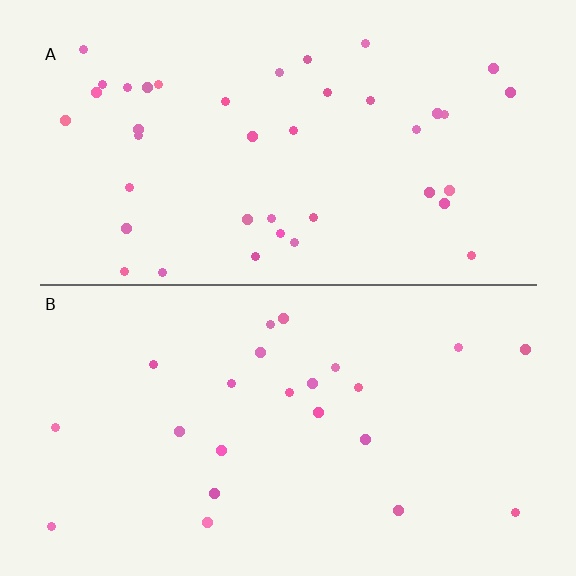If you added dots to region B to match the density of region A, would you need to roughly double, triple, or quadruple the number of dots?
Approximately double.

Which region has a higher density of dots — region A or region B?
A (the top).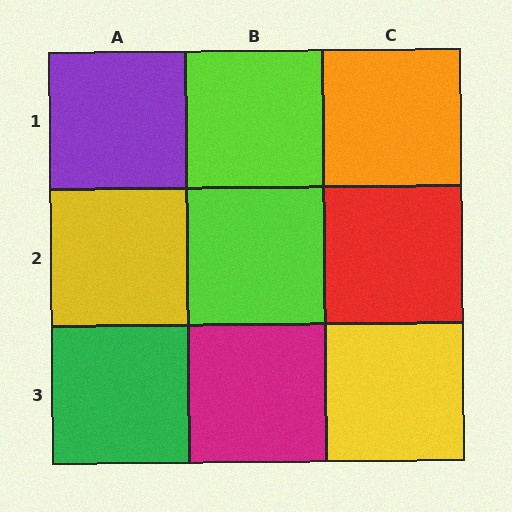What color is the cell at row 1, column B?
Lime.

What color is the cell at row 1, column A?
Purple.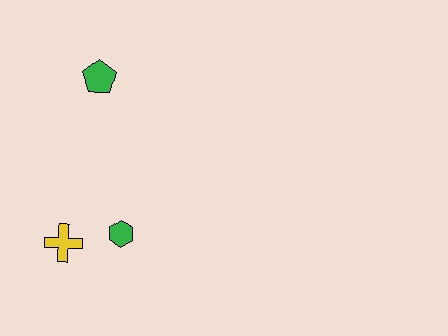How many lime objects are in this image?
There are no lime objects.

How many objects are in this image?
There are 3 objects.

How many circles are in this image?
There are no circles.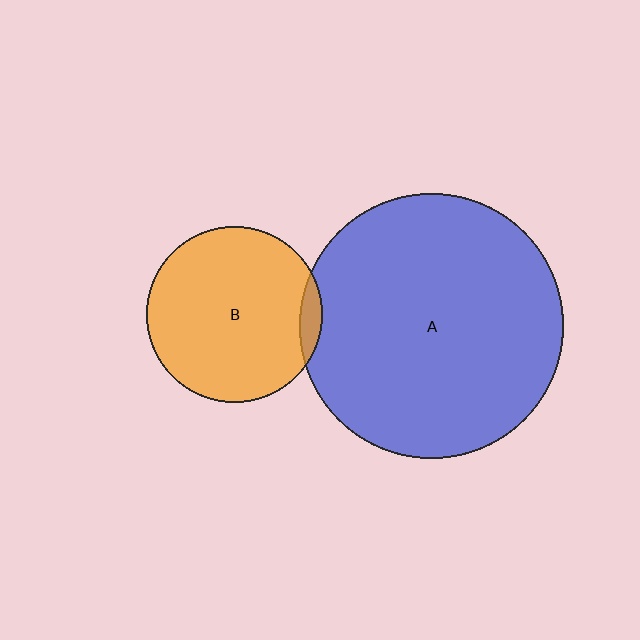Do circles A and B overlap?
Yes.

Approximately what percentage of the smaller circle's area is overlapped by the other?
Approximately 5%.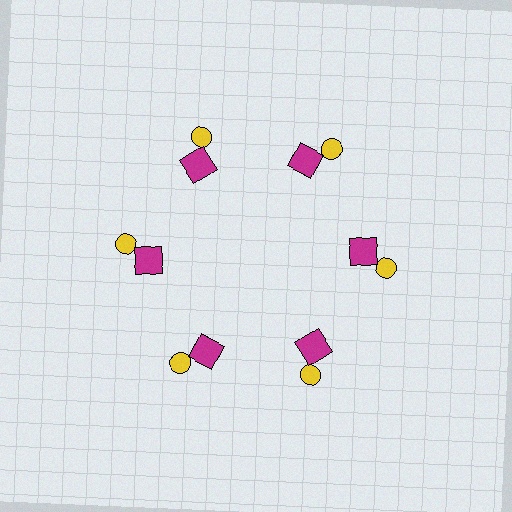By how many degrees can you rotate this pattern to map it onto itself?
The pattern maps onto itself every 60 degrees of rotation.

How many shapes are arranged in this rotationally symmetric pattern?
There are 12 shapes, arranged in 6 groups of 2.